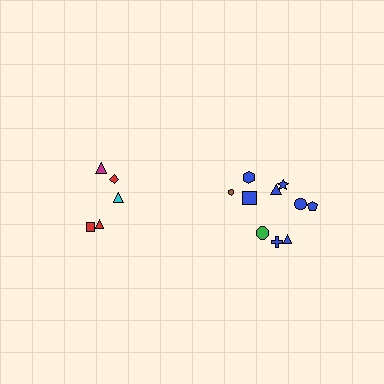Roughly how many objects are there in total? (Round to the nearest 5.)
Roughly 15 objects in total.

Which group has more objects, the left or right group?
The right group.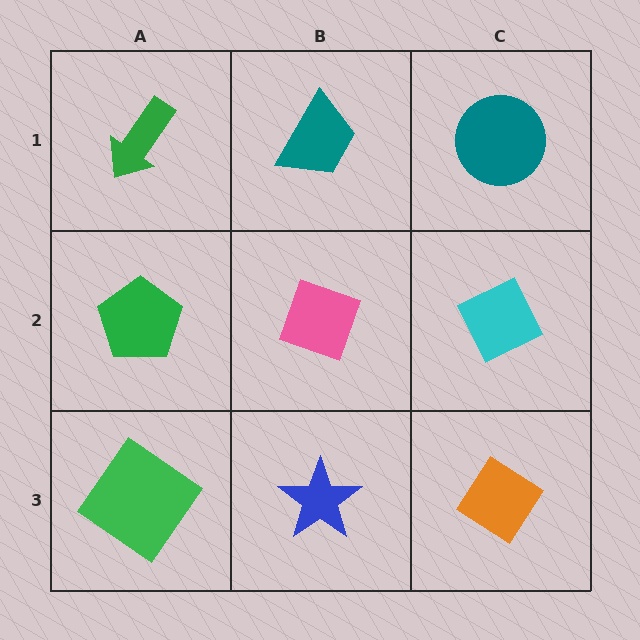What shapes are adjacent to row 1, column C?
A cyan diamond (row 2, column C), a teal trapezoid (row 1, column B).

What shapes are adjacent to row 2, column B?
A teal trapezoid (row 1, column B), a blue star (row 3, column B), a green pentagon (row 2, column A), a cyan diamond (row 2, column C).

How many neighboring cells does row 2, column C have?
3.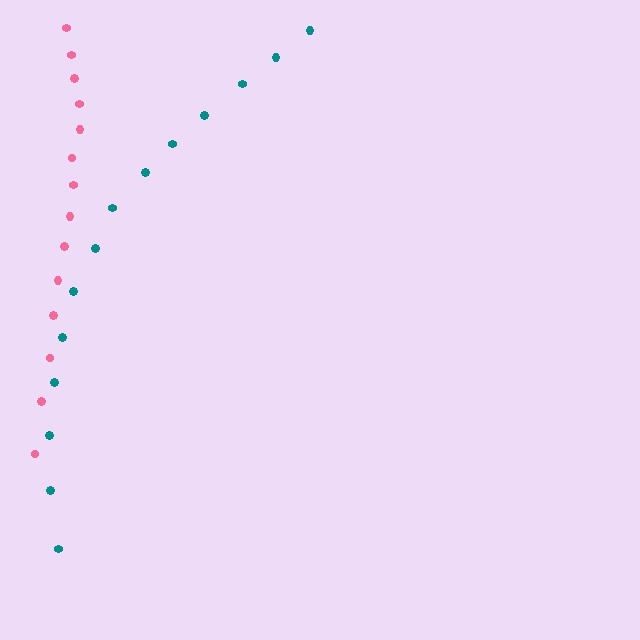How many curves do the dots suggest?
There are 2 distinct paths.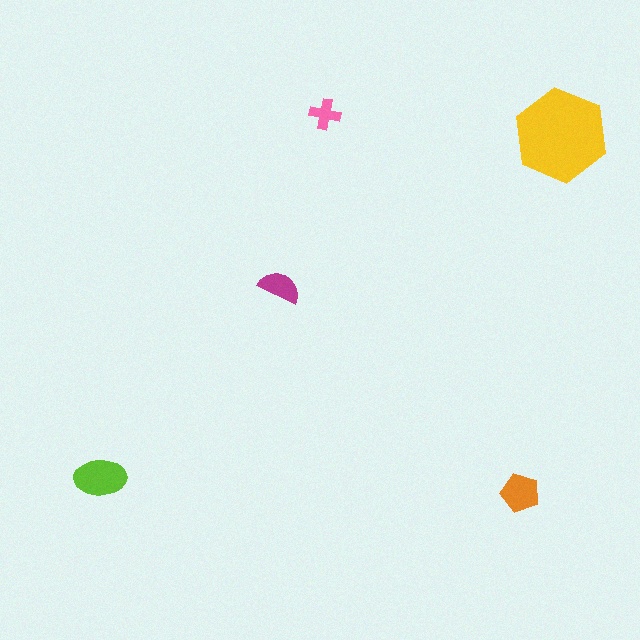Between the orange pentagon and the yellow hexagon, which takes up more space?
The yellow hexagon.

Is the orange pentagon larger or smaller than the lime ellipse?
Smaller.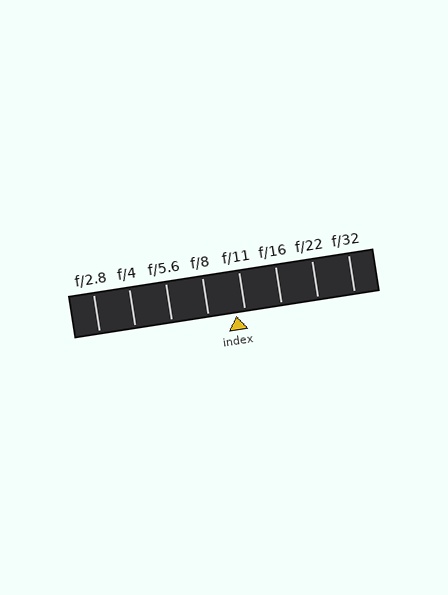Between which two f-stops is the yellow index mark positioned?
The index mark is between f/8 and f/11.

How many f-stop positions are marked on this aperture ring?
There are 8 f-stop positions marked.